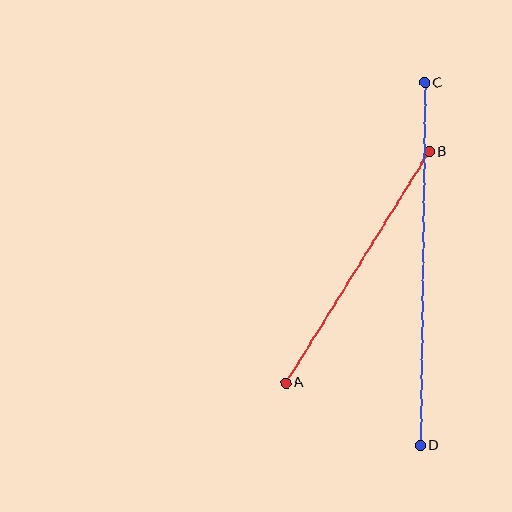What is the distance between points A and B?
The distance is approximately 271 pixels.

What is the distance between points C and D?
The distance is approximately 363 pixels.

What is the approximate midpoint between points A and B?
The midpoint is at approximately (357, 267) pixels.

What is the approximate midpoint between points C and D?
The midpoint is at approximately (422, 264) pixels.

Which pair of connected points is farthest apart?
Points C and D are farthest apart.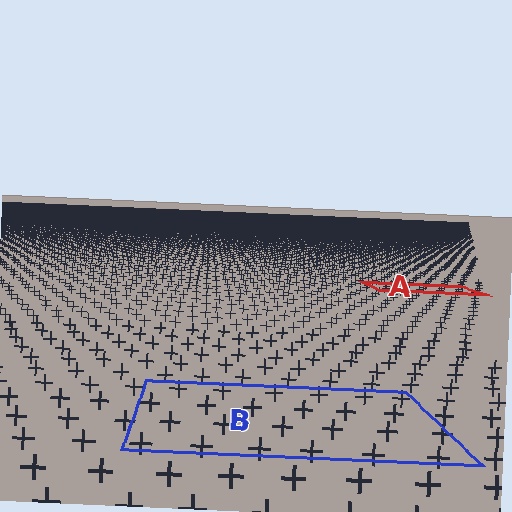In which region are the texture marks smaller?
The texture marks are smaller in region A, because it is farther away.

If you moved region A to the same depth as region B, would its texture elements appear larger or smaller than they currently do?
They would appear larger. At a closer depth, the same texture elements are projected at a bigger on-screen size.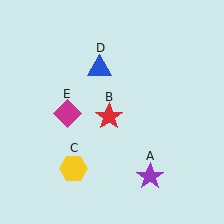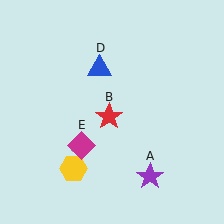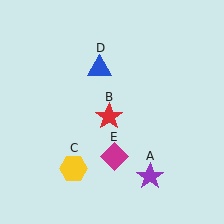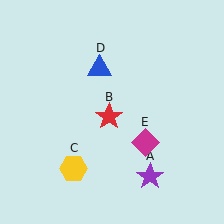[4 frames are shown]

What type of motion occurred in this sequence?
The magenta diamond (object E) rotated counterclockwise around the center of the scene.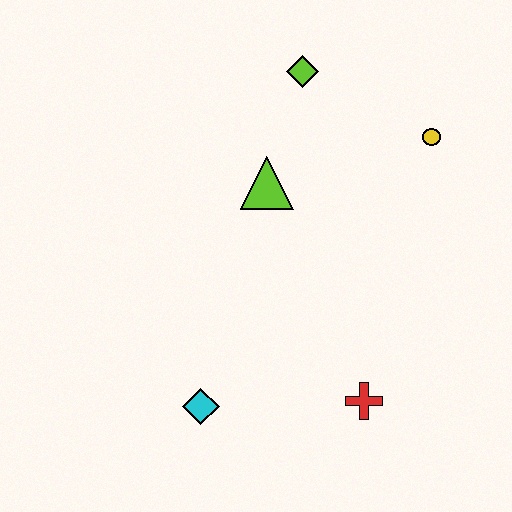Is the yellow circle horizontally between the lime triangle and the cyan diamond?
No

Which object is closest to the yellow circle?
The lime diamond is closest to the yellow circle.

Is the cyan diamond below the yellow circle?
Yes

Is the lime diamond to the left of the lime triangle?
No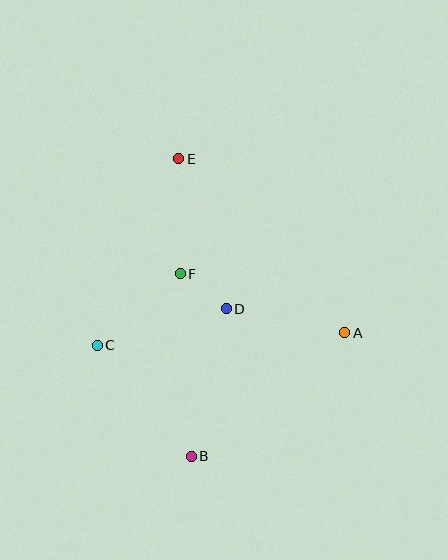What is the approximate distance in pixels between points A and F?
The distance between A and F is approximately 175 pixels.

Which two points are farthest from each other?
Points B and E are farthest from each other.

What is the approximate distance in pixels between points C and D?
The distance between C and D is approximately 134 pixels.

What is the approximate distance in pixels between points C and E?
The distance between C and E is approximately 204 pixels.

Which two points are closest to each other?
Points D and F are closest to each other.